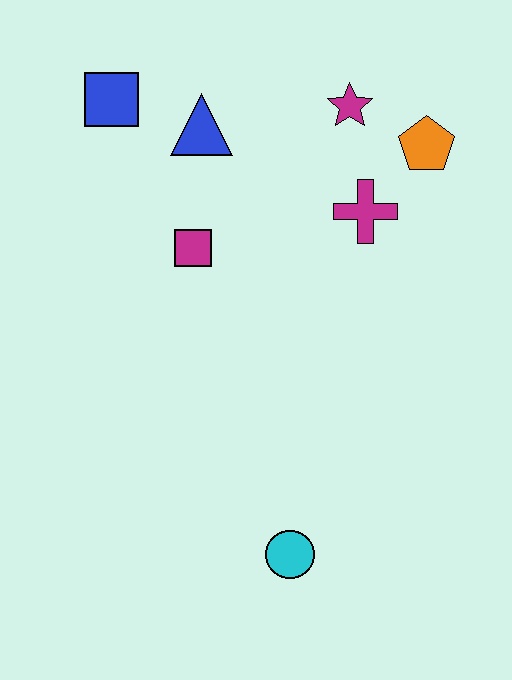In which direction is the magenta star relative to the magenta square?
The magenta star is to the right of the magenta square.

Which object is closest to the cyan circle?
The magenta square is closest to the cyan circle.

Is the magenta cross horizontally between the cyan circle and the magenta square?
No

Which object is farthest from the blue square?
The cyan circle is farthest from the blue square.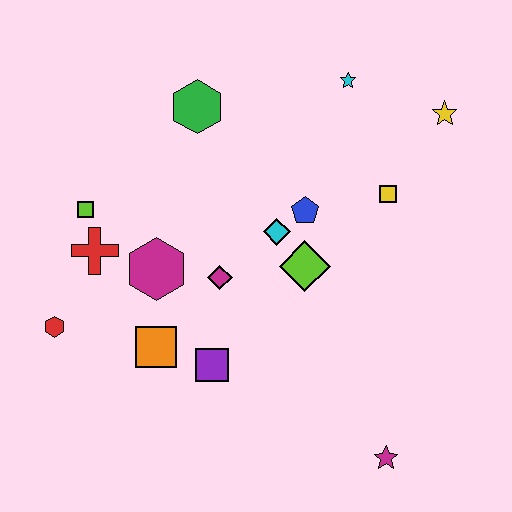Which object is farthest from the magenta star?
The green hexagon is farthest from the magenta star.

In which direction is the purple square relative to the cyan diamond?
The purple square is below the cyan diamond.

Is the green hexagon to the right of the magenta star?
No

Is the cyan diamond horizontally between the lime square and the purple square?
No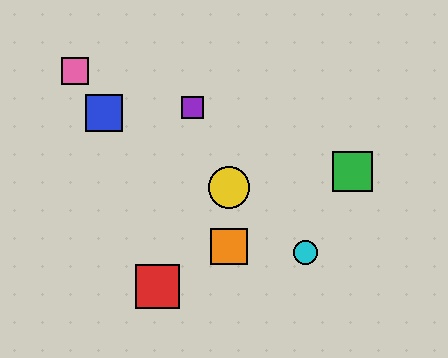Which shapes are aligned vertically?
The yellow circle, the orange square are aligned vertically.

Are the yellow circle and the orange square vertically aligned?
Yes, both are at x≈229.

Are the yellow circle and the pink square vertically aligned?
No, the yellow circle is at x≈229 and the pink square is at x≈75.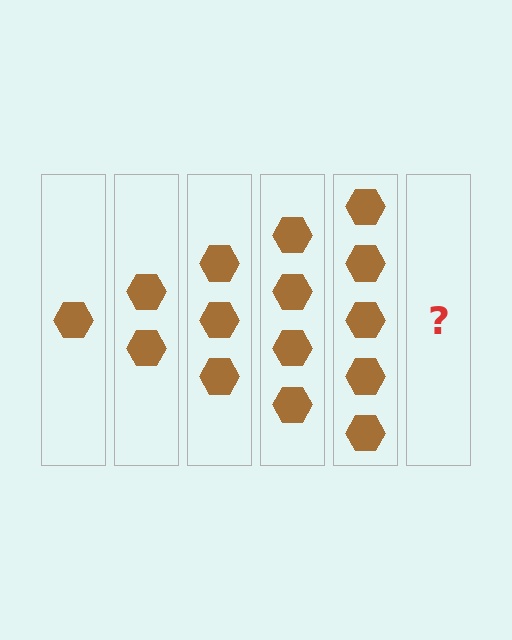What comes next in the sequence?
The next element should be 6 hexagons.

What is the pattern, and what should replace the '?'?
The pattern is that each step adds one more hexagon. The '?' should be 6 hexagons.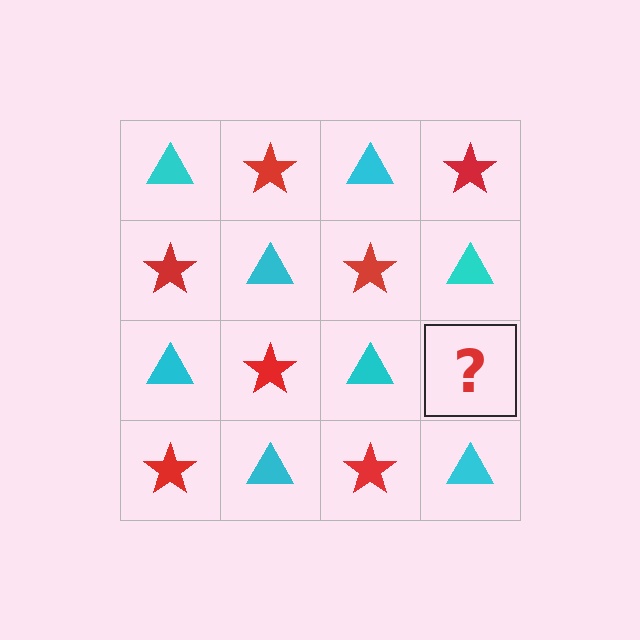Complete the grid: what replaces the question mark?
The question mark should be replaced with a red star.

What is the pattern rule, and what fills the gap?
The rule is that it alternates cyan triangle and red star in a checkerboard pattern. The gap should be filled with a red star.